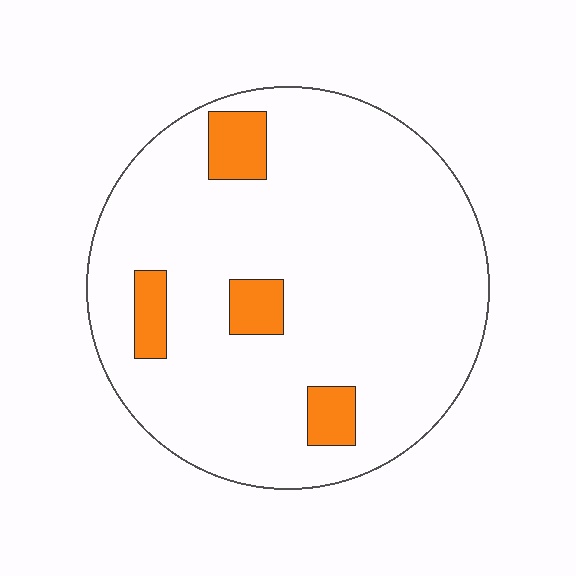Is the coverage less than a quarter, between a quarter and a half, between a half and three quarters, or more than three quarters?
Less than a quarter.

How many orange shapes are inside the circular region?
4.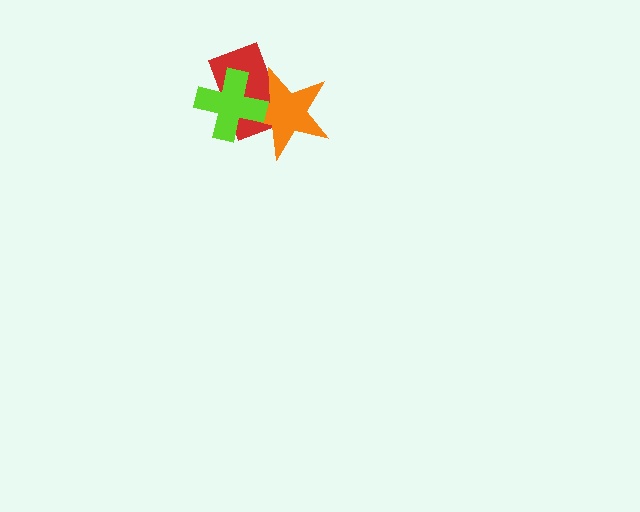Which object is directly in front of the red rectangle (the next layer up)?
The orange star is directly in front of the red rectangle.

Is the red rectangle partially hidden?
Yes, it is partially covered by another shape.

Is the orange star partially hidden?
Yes, it is partially covered by another shape.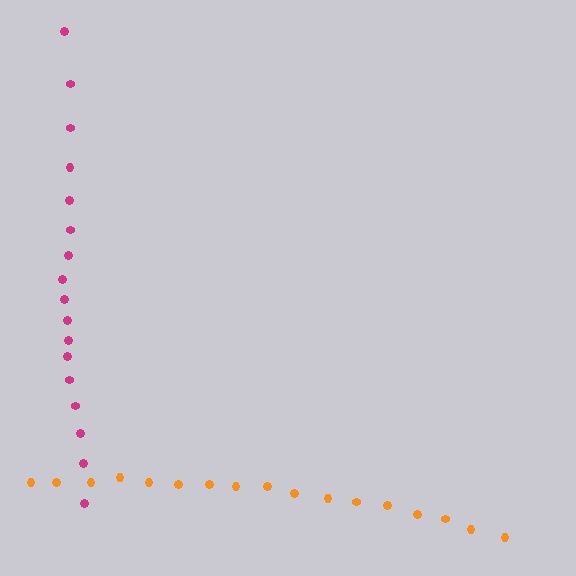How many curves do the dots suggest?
There are 2 distinct paths.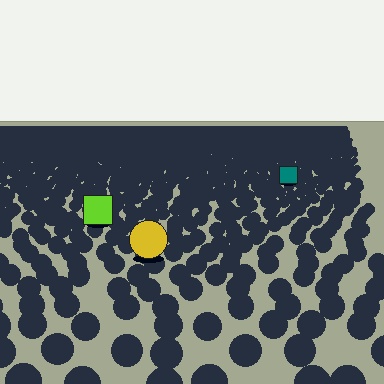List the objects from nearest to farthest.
From nearest to farthest: the yellow circle, the lime square, the teal square.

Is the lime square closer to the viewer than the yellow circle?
No. The yellow circle is closer — you can tell from the texture gradient: the ground texture is coarser near it.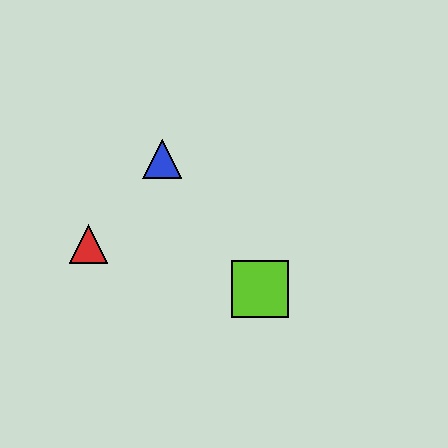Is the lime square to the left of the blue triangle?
No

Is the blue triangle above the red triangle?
Yes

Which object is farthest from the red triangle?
The lime square is farthest from the red triangle.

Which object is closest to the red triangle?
The blue triangle is closest to the red triangle.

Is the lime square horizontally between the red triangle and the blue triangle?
No